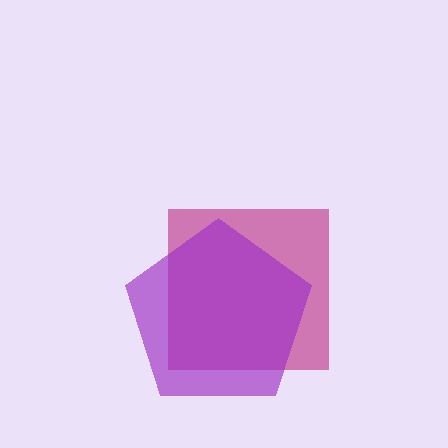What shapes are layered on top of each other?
The layered shapes are: a magenta square, a purple pentagon.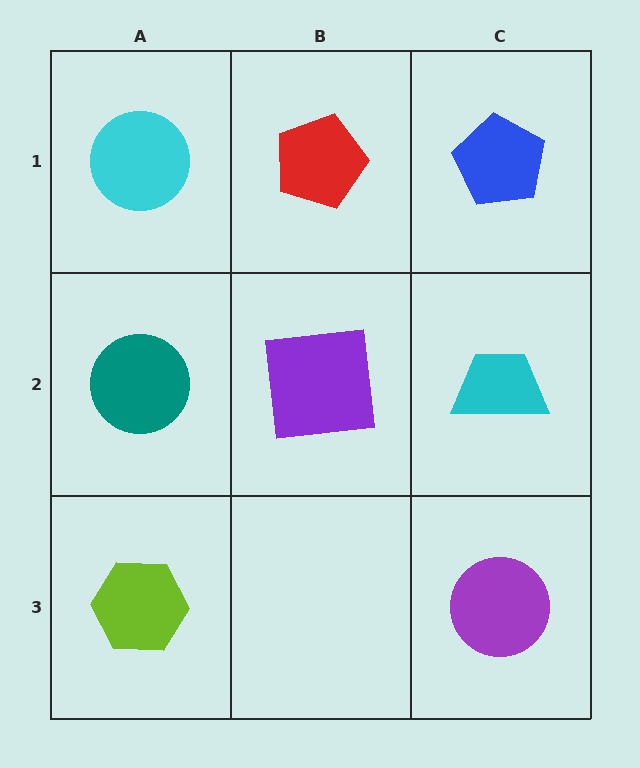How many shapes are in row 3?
2 shapes.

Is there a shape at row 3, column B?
No, that cell is empty.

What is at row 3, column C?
A purple circle.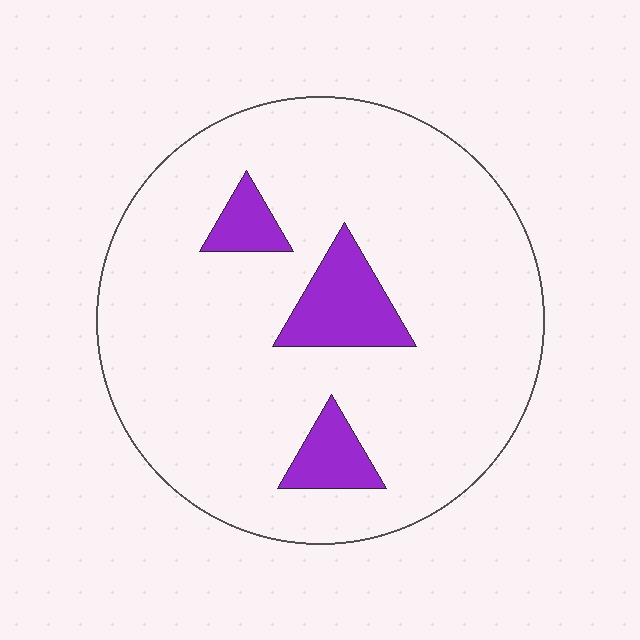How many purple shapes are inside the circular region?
3.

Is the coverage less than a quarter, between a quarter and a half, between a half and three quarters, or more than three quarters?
Less than a quarter.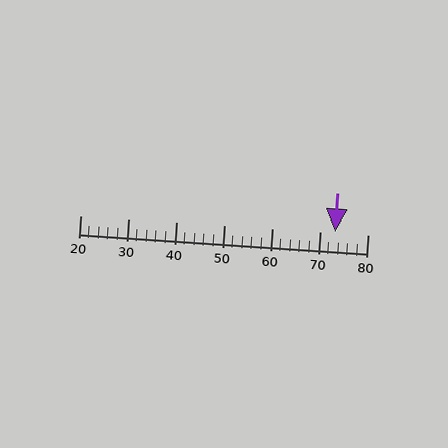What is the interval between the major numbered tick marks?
The major tick marks are spaced 10 units apart.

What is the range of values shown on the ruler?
The ruler shows values from 20 to 80.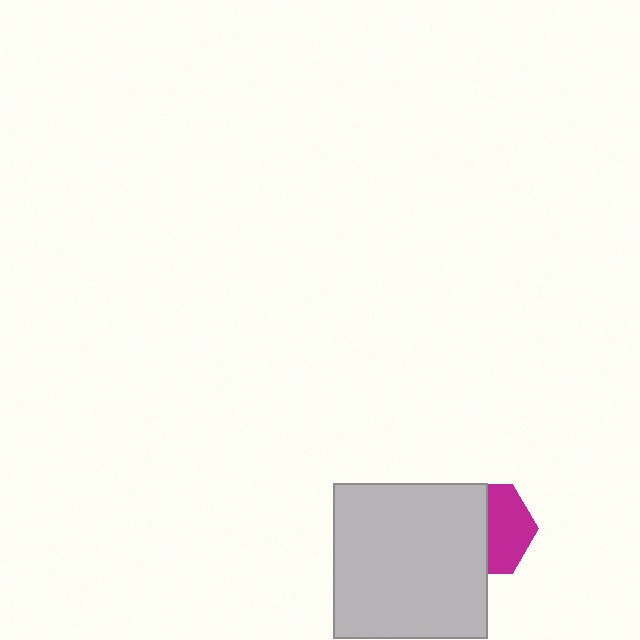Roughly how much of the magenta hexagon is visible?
About half of it is visible (roughly 49%).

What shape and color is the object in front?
The object in front is a light gray square.